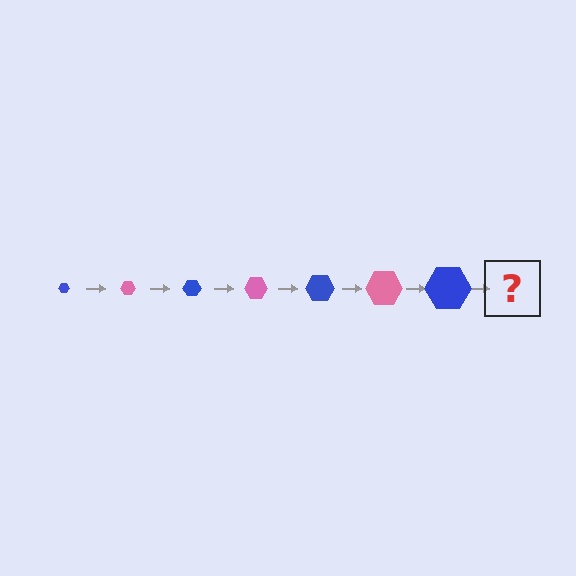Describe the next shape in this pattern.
It should be a pink hexagon, larger than the previous one.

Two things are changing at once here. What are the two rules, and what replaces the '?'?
The two rules are that the hexagon grows larger each step and the color cycles through blue and pink. The '?' should be a pink hexagon, larger than the previous one.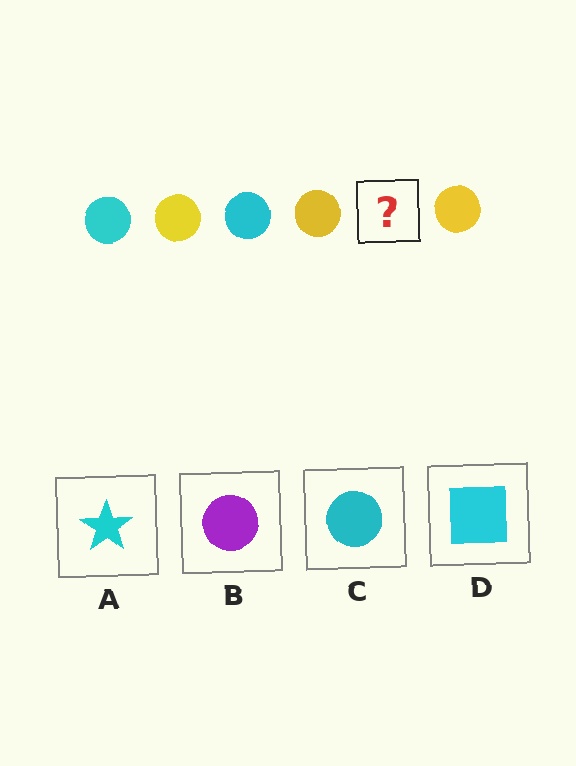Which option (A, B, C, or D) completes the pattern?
C.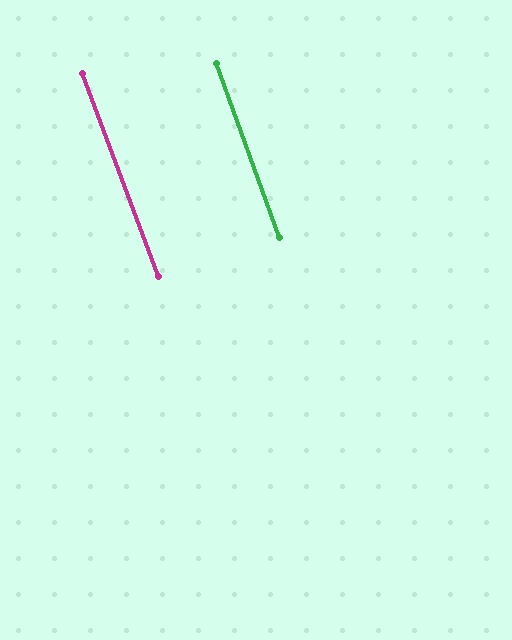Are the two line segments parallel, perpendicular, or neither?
Parallel — their directions differ by only 0.7°.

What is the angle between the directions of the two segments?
Approximately 1 degree.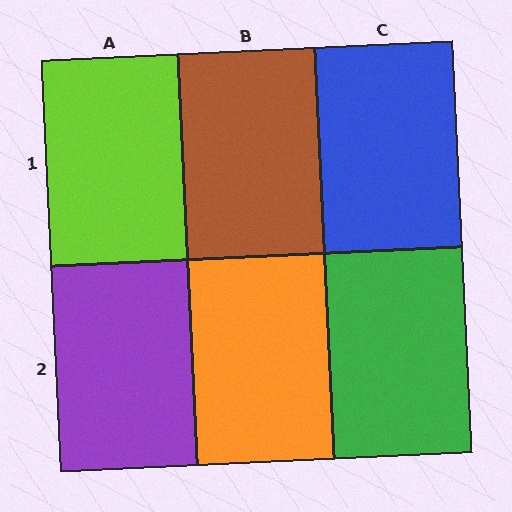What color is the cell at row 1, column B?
Brown.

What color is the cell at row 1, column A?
Lime.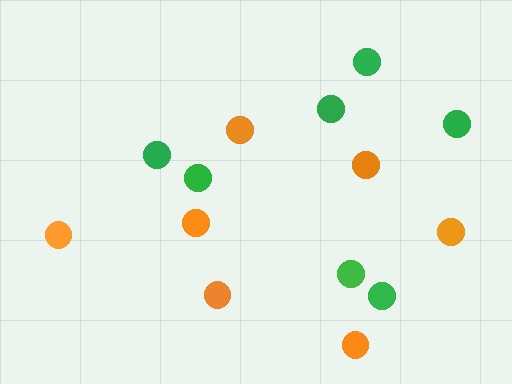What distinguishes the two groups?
There are 2 groups: one group of green circles (7) and one group of orange circles (7).